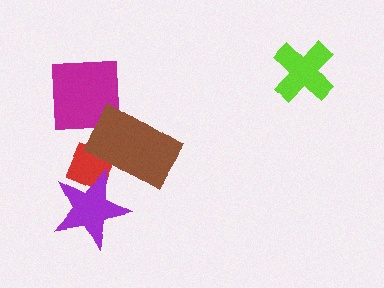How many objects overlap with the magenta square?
0 objects overlap with the magenta square.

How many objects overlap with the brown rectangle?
2 objects overlap with the brown rectangle.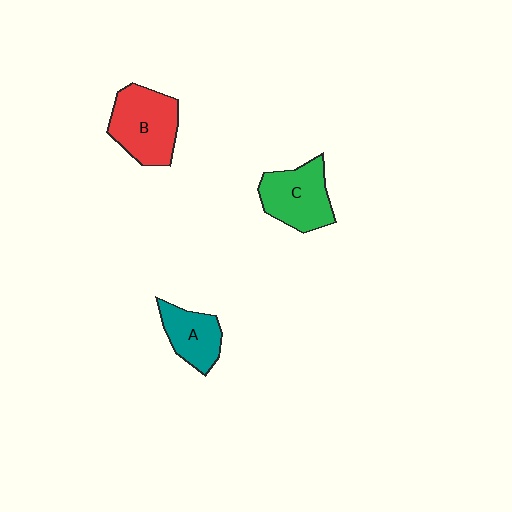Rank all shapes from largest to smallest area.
From largest to smallest: B (red), C (green), A (teal).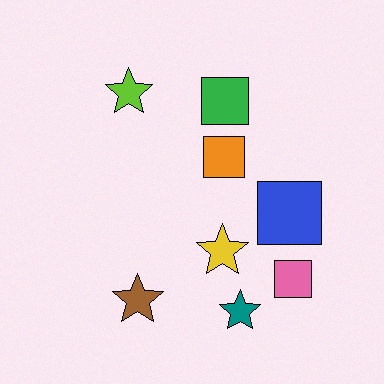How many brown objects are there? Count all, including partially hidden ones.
There is 1 brown object.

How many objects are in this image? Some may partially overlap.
There are 8 objects.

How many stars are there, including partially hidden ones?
There are 4 stars.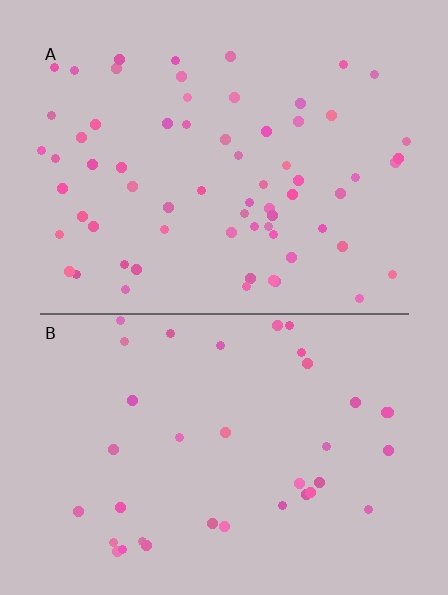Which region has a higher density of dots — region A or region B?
A (the top).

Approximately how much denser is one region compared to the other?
Approximately 1.8× — region A over region B.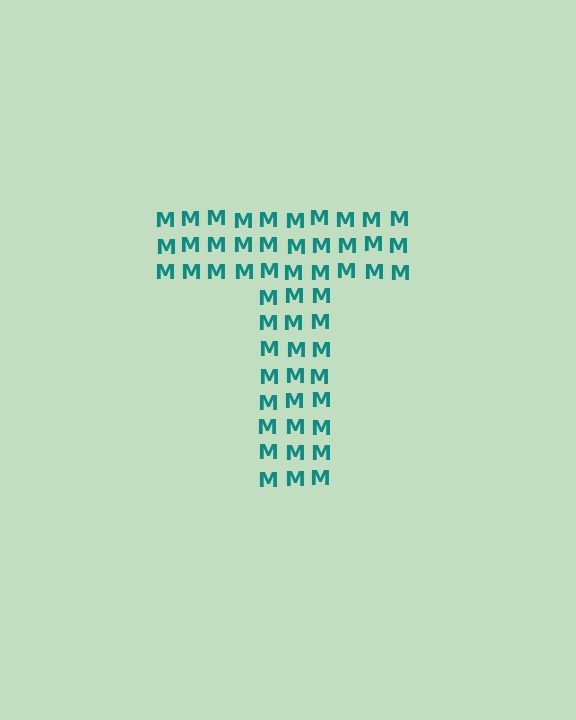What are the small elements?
The small elements are letter M's.